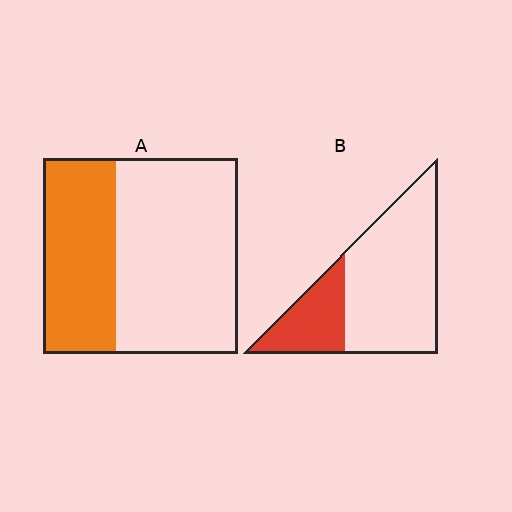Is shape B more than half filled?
No.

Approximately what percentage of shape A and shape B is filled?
A is approximately 35% and B is approximately 25%.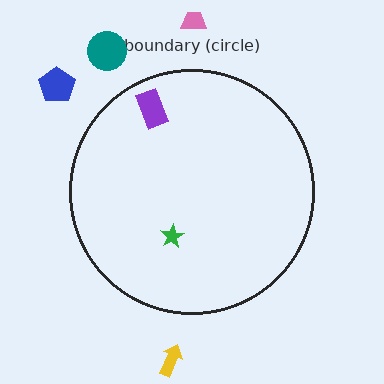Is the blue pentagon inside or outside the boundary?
Outside.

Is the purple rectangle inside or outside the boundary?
Inside.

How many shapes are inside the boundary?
2 inside, 4 outside.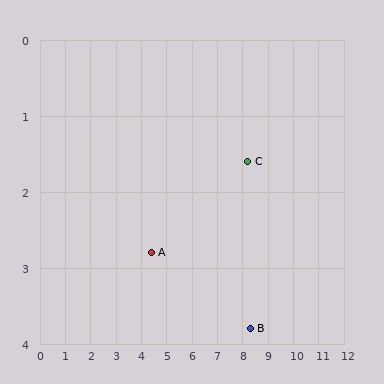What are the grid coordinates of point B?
Point B is at approximately (8.3, 3.8).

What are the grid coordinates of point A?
Point A is at approximately (4.4, 2.8).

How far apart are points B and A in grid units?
Points B and A are about 4.0 grid units apart.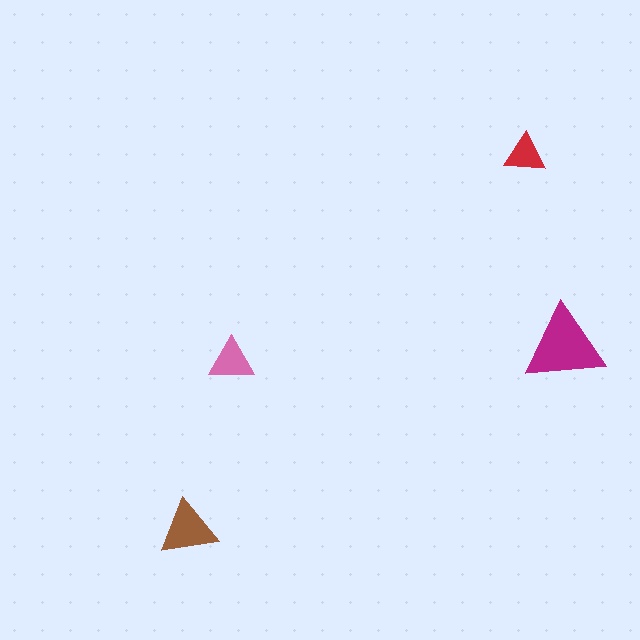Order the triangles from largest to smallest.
the magenta one, the brown one, the pink one, the red one.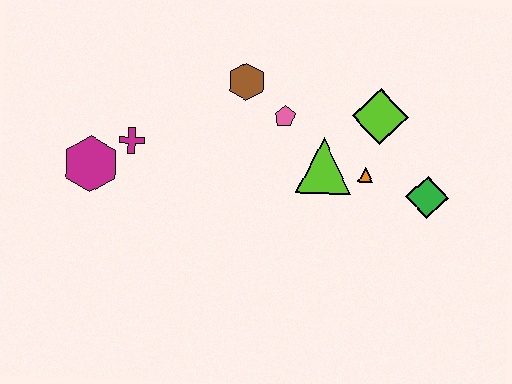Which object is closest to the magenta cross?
The magenta hexagon is closest to the magenta cross.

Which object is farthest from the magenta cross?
The green diamond is farthest from the magenta cross.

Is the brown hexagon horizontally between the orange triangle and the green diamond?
No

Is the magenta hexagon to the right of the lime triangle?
No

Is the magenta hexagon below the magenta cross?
Yes